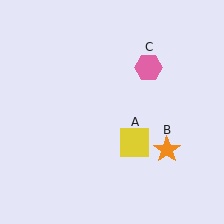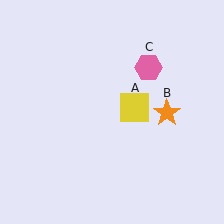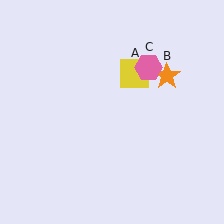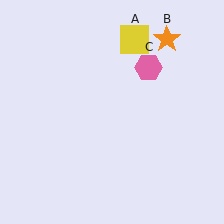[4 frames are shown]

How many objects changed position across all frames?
2 objects changed position: yellow square (object A), orange star (object B).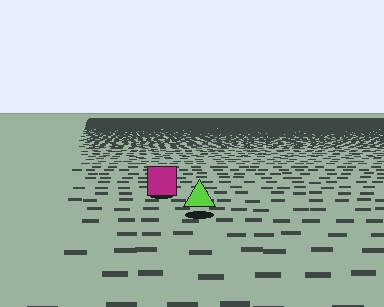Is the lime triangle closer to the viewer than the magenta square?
Yes. The lime triangle is closer — you can tell from the texture gradient: the ground texture is coarser near it.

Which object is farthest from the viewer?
The magenta square is farthest from the viewer. It appears smaller and the ground texture around it is denser.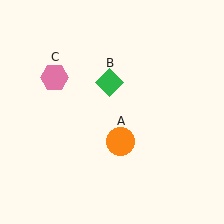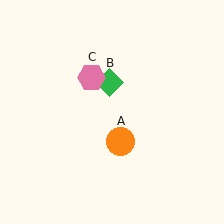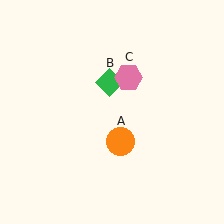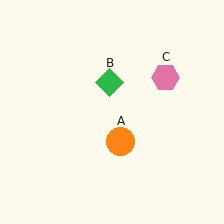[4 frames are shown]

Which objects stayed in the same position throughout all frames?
Orange circle (object A) and green diamond (object B) remained stationary.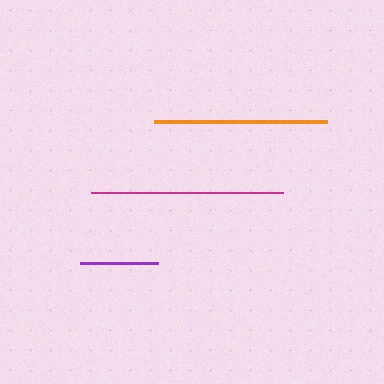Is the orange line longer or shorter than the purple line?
The orange line is longer than the purple line.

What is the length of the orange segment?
The orange segment is approximately 173 pixels long.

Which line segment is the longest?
The magenta line is the longest at approximately 192 pixels.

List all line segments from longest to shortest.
From longest to shortest: magenta, orange, purple.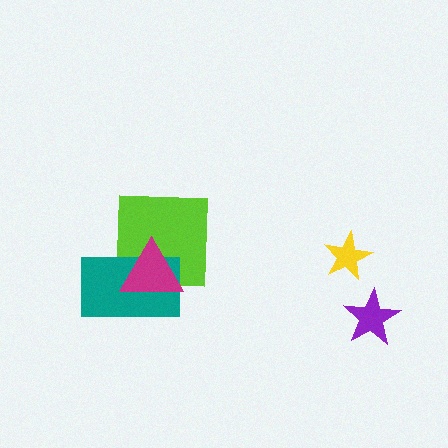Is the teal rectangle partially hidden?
Yes, it is partially covered by another shape.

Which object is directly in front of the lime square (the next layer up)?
The teal rectangle is directly in front of the lime square.